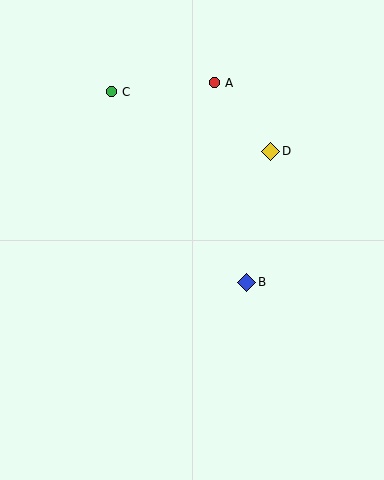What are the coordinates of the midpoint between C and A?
The midpoint between C and A is at (163, 87).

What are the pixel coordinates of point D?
Point D is at (271, 151).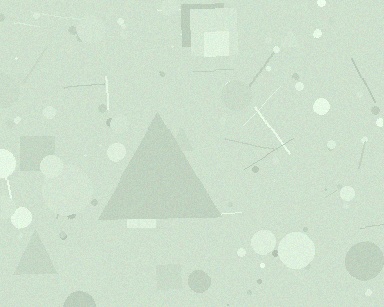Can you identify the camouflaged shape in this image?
The camouflaged shape is a triangle.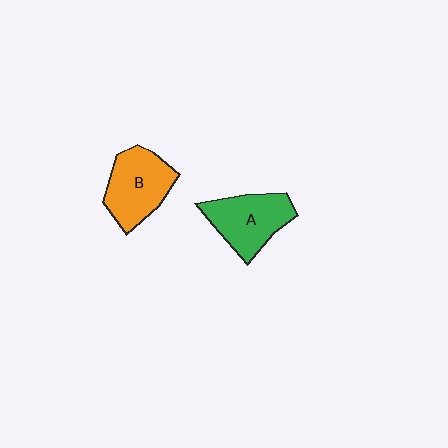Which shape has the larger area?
Shape B (orange).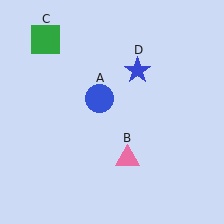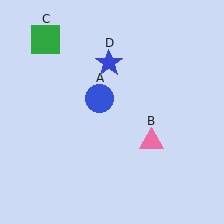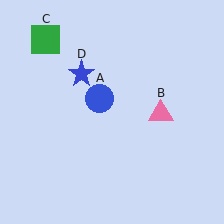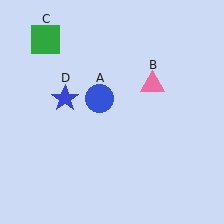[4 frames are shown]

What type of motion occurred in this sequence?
The pink triangle (object B), blue star (object D) rotated counterclockwise around the center of the scene.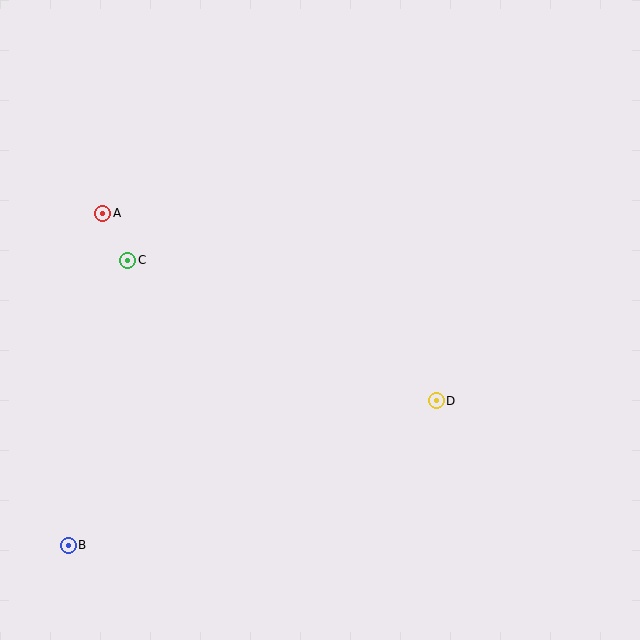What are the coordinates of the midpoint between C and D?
The midpoint between C and D is at (282, 331).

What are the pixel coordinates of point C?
Point C is at (128, 260).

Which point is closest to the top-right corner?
Point D is closest to the top-right corner.